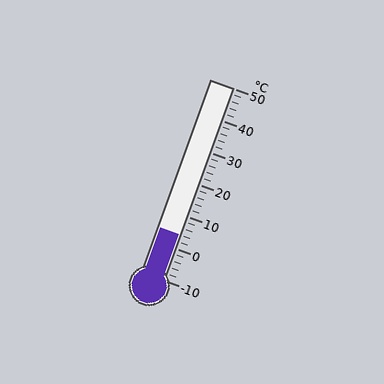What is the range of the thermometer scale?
The thermometer scale ranges from -10°C to 50°C.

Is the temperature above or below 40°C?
The temperature is below 40°C.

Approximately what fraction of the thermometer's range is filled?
The thermometer is filled to approximately 25% of its range.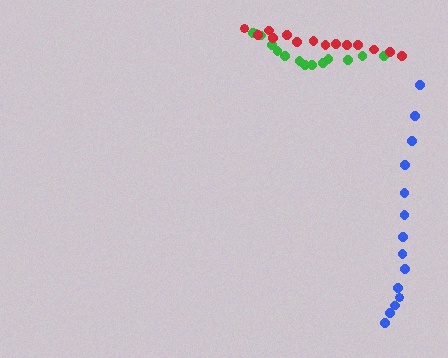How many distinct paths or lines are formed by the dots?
There are 3 distinct paths.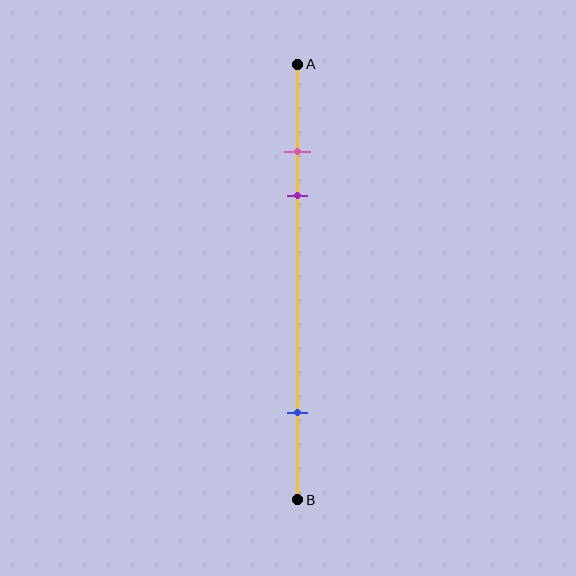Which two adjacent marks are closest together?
The pink and purple marks are the closest adjacent pair.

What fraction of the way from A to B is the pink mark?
The pink mark is approximately 20% (0.2) of the way from A to B.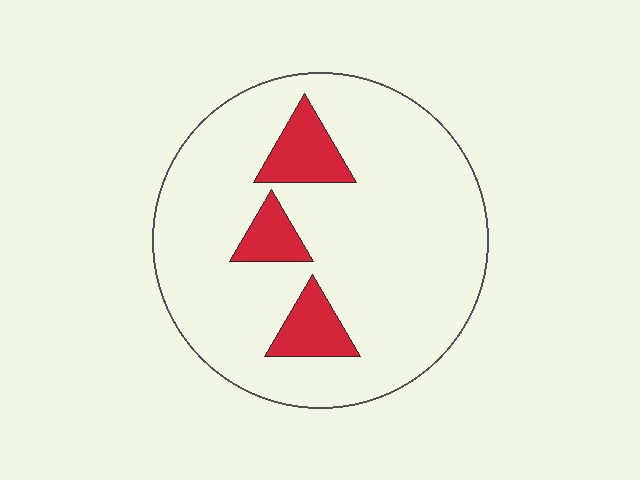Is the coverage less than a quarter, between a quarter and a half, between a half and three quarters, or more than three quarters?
Less than a quarter.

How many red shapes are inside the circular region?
3.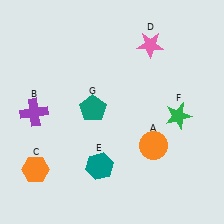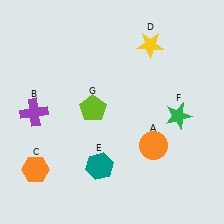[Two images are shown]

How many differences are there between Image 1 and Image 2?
There are 2 differences between the two images.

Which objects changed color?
D changed from pink to yellow. G changed from teal to lime.